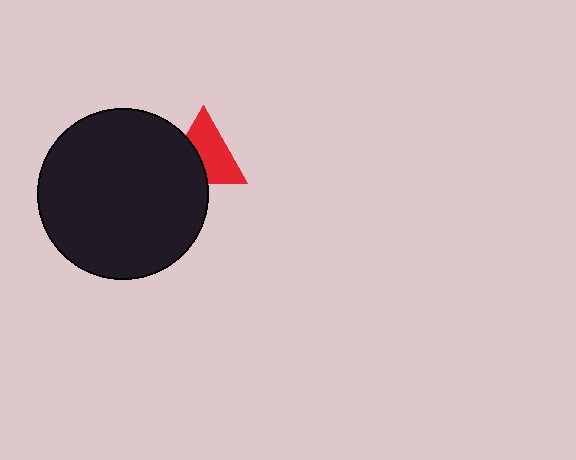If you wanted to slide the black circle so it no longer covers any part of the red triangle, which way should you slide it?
Slide it left — that is the most direct way to separate the two shapes.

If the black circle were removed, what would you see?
You would see the complete red triangle.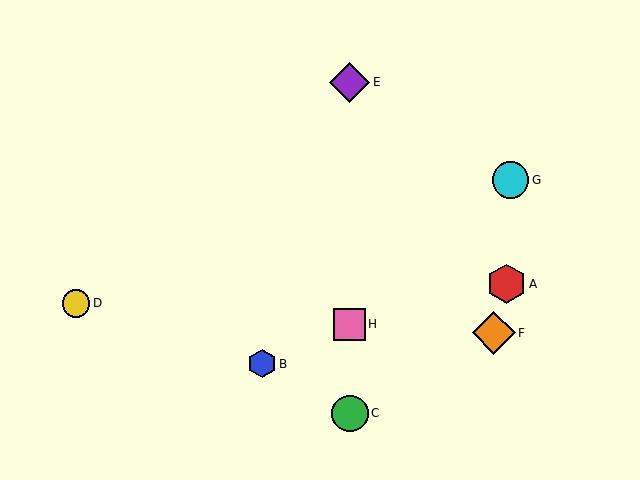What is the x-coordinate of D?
Object D is at x≈76.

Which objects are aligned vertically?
Objects C, E, H are aligned vertically.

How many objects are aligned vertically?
3 objects (C, E, H) are aligned vertically.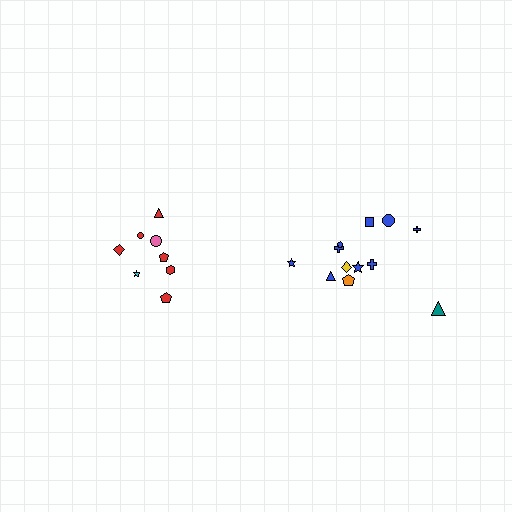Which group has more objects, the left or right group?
The right group.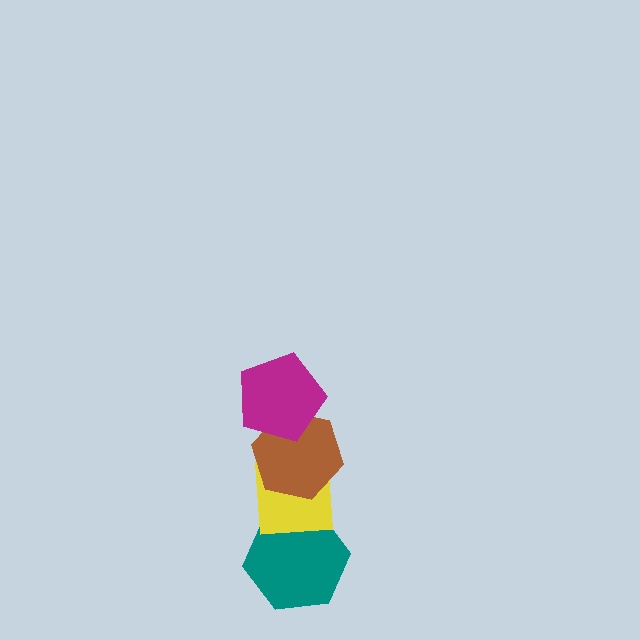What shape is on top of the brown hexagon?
The magenta pentagon is on top of the brown hexagon.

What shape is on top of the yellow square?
The brown hexagon is on top of the yellow square.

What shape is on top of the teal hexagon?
The yellow square is on top of the teal hexagon.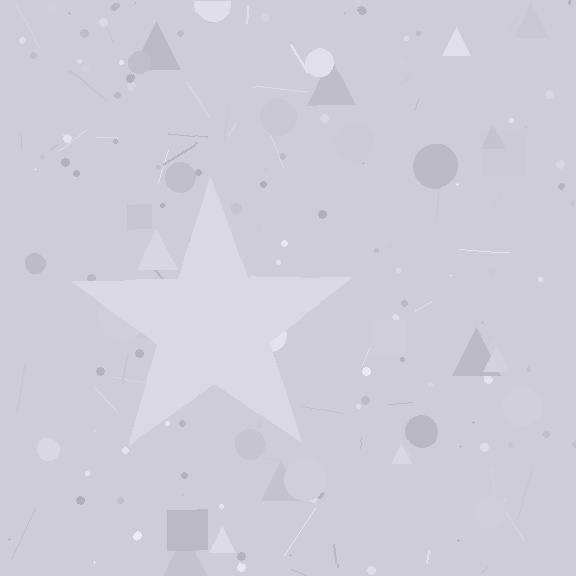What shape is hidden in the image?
A star is hidden in the image.